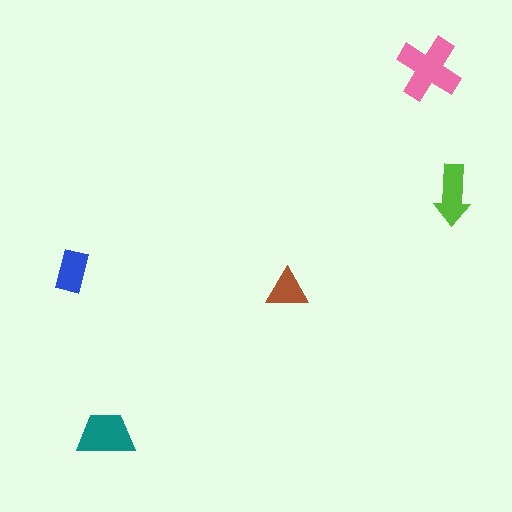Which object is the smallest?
The brown triangle.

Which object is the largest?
The pink cross.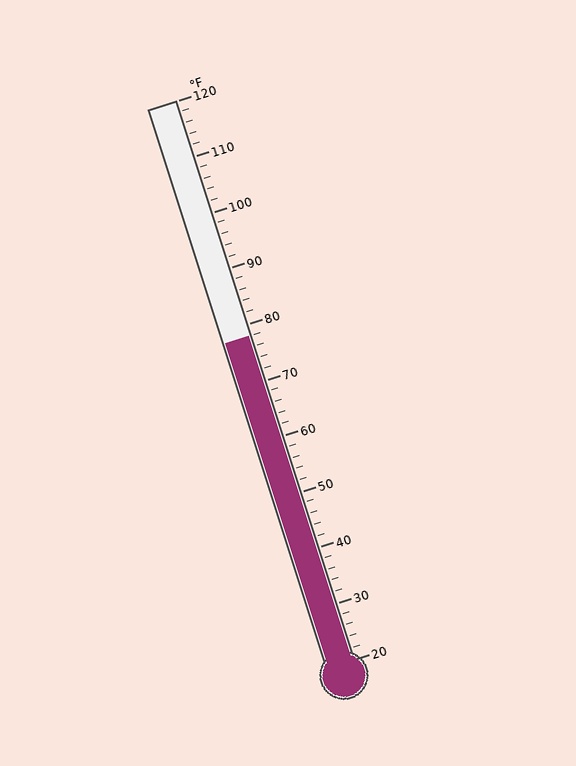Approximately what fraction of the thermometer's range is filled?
The thermometer is filled to approximately 60% of its range.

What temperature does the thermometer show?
The thermometer shows approximately 78°F.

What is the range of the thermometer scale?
The thermometer scale ranges from 20°F to 120°F.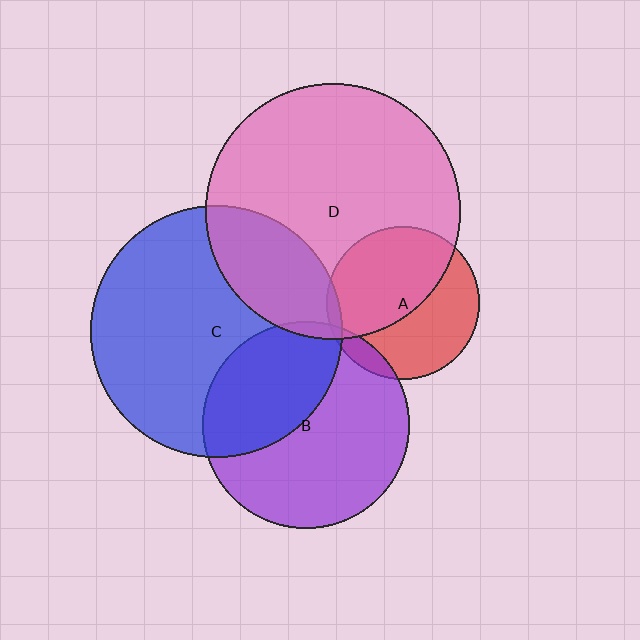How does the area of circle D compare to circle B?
Approximately 1.5 times.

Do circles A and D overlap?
Yes.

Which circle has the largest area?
Circle D (pink).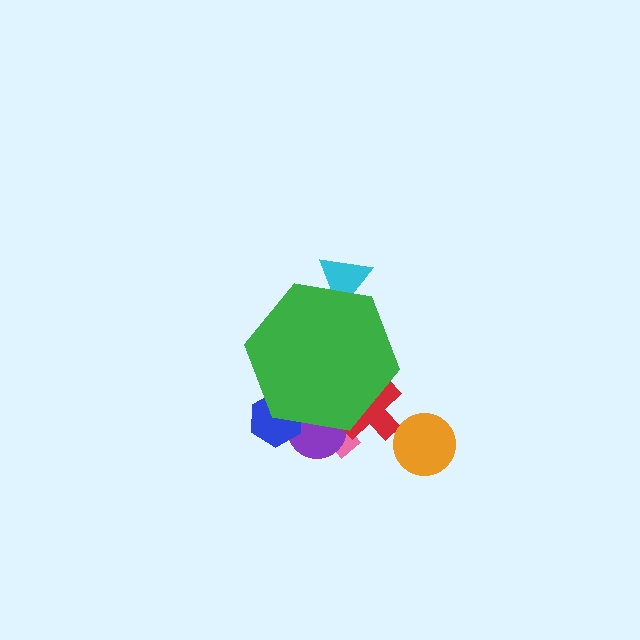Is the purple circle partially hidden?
Yes, the purple circle is partially hidden behind the green hexagon.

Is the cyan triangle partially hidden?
Yes, the cyan triangle is partially hidden behind the green hexagon.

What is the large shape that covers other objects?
A green hexagon.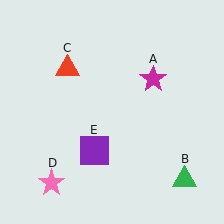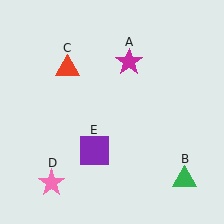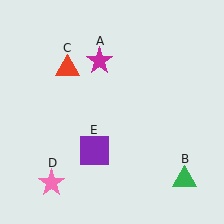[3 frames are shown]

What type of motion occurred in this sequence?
The magenta star (object A) rotated counterclockwise around the center of the scene.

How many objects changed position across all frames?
1 object changed position: magenta star (object A).